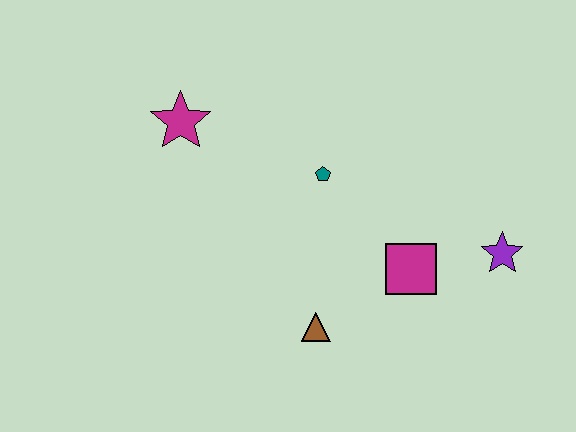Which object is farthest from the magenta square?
The magenta star is farthest from the magenta square.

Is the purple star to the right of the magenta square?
Yes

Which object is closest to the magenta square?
The purple star is closest to the magenta square.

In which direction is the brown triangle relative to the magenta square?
The brown triangle is to the left of the magenta square.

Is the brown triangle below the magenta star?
Yes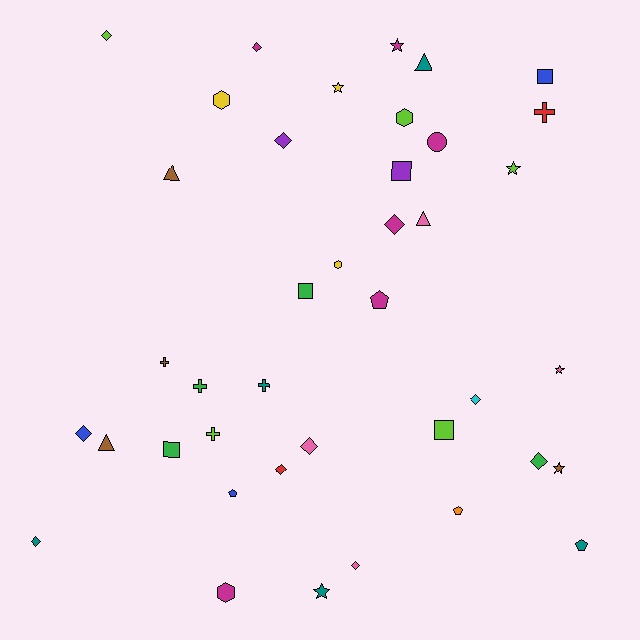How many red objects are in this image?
There are 2 red objects.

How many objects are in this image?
There are 40 objects.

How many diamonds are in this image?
There are 11 diamonds.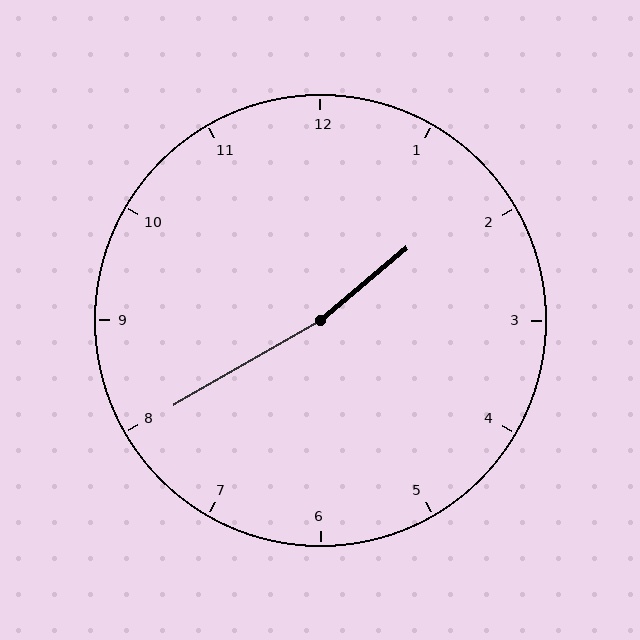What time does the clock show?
1:40.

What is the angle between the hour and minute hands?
Approximately 170 degrees.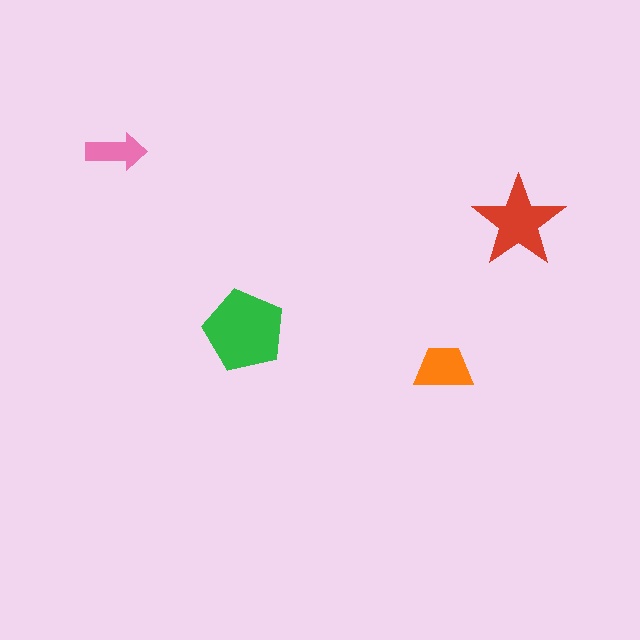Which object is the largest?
The green pentagon.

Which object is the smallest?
The pink arrow.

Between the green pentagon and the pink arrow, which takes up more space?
The green pentagon.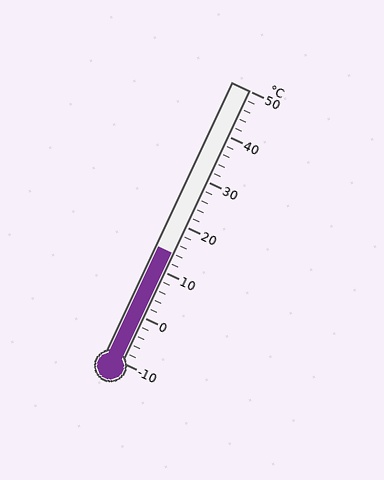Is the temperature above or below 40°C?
The temperature is below 40°C.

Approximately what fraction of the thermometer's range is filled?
The thermometer is filled to approximately 40% of its range.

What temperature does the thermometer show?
The thermometer shows approximately 14°C.